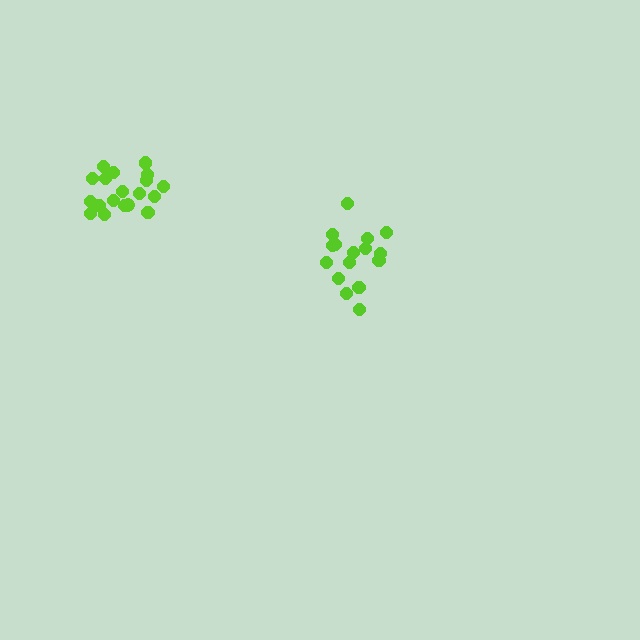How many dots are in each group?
Group 1: 19 dots, Group 2: 16 dots (35 total).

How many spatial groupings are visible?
There are 2 spatial groupings.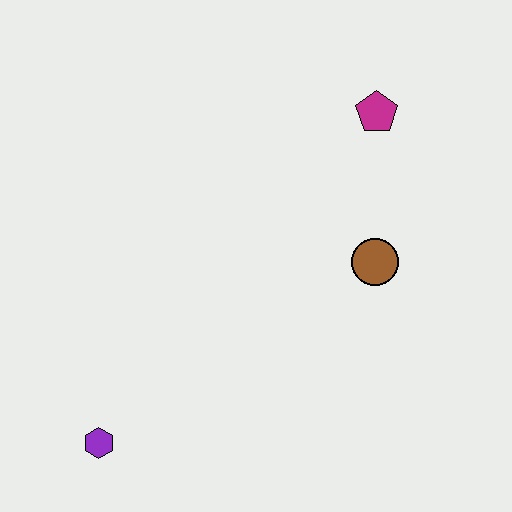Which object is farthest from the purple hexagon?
The magenta pentagon is farthest from the purple hexagon.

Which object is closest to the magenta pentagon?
The brown circle is closest to the magenta pentagon.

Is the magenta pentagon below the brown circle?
No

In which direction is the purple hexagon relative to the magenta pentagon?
The purple hexagon is below the magenta pentagon.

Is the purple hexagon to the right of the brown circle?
No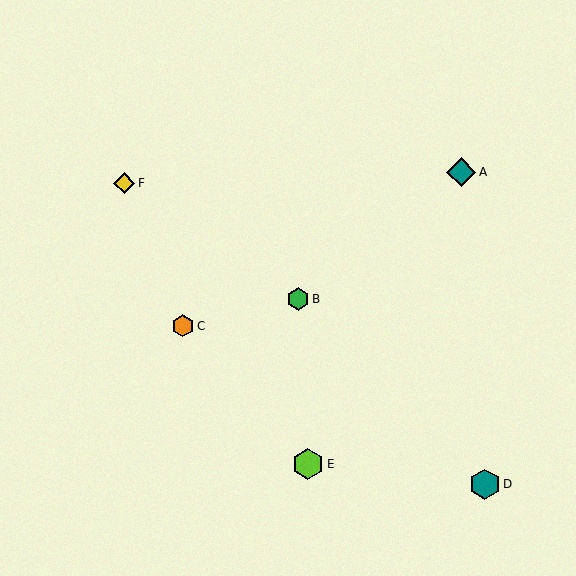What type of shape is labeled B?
Shape B is a green hexagon.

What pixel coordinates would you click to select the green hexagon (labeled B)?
Click at (298, 299) to select the green hexagon B.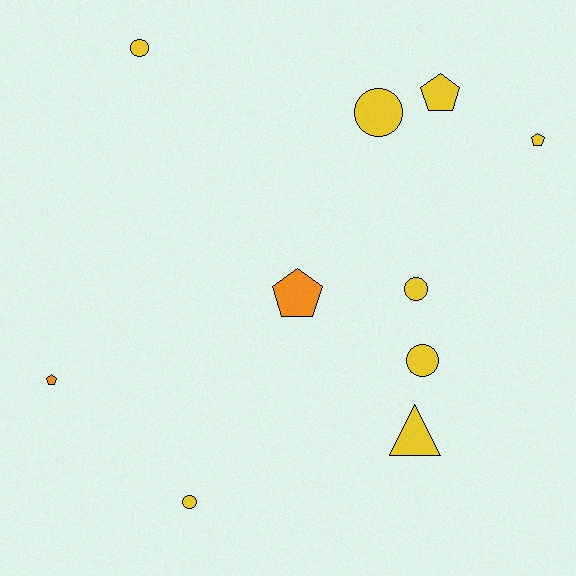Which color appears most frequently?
Yellow, with 8 objects.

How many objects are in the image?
There are 10 objects.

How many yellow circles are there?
There are 5 yellow circles.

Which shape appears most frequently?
Circle, with 5 objects.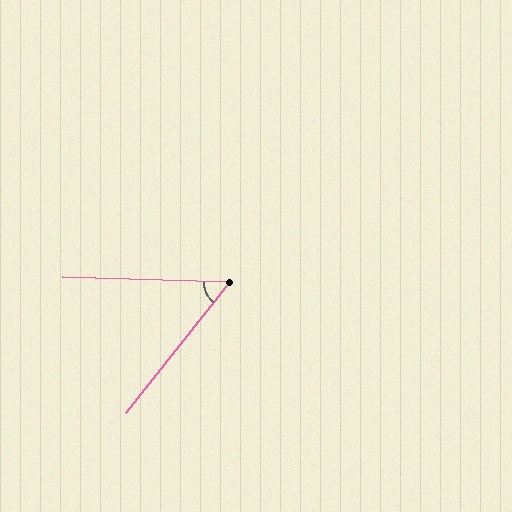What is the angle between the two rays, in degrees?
Approximately 53 degrees.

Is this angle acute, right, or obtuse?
It is acute.